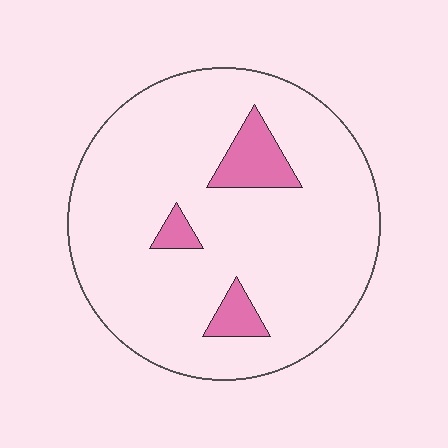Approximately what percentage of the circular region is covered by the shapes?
Approximately 10%.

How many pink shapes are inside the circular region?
3.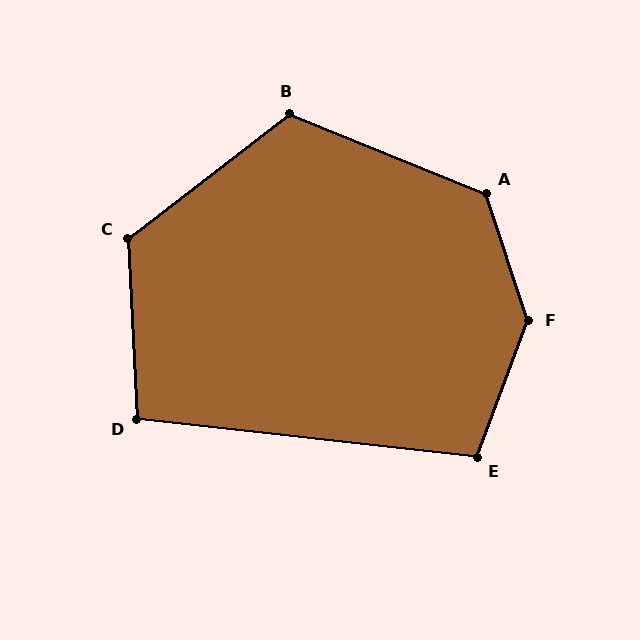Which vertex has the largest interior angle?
F, at approximately 141 degrees.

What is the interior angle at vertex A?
Approximately 131 degrees (obtuse).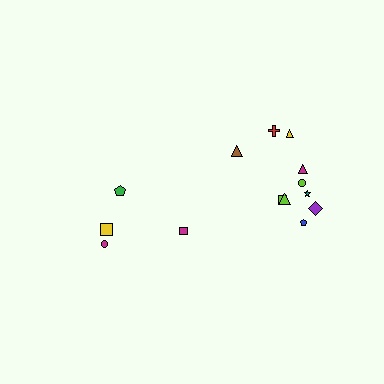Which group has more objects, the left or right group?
The right group.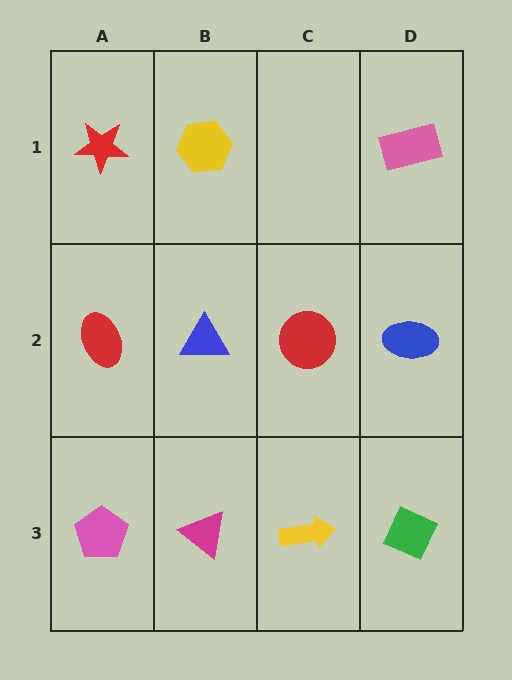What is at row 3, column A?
A pink pentagon.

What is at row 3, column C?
A yellow arrow.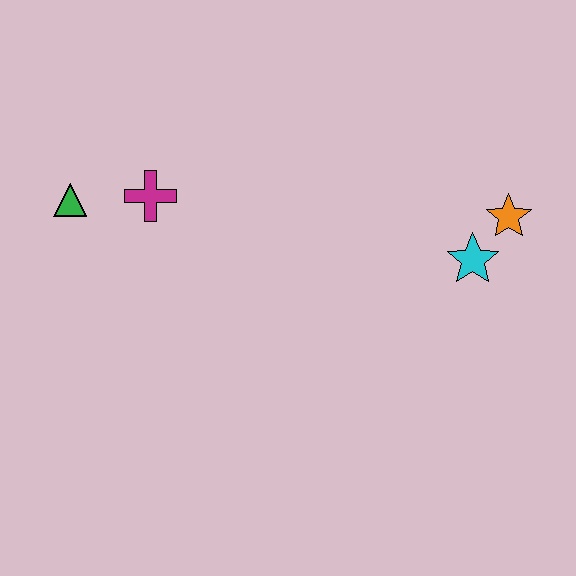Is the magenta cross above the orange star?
Yes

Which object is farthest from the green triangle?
The orange star is farthest from the green triangle.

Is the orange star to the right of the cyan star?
Yes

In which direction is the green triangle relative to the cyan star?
The green triangle is to the left of the cyan star.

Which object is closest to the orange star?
The cyan star is closest to the orange star.